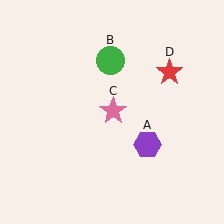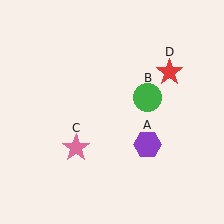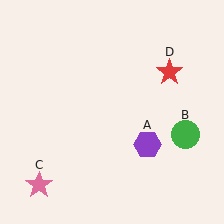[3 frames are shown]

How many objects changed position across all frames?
2 objects changed position: green circle (object B), pink star (object C).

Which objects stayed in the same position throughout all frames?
Purple hexagon (object A) and red star (object D) remained stationary.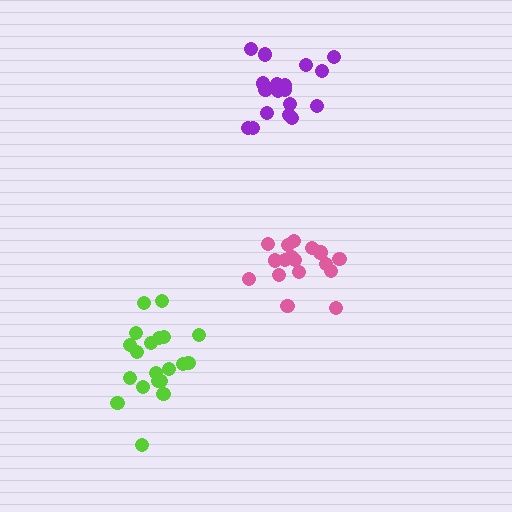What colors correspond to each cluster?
The clusters are colored: pink, purple, lime.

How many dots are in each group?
Group 1: 17 dots, Group 2: 18 dots, Group 3: 20 dots (55 total).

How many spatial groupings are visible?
There are 3 spatial groupings.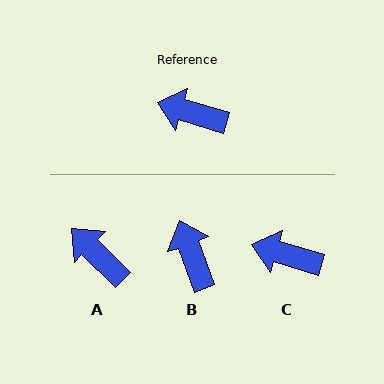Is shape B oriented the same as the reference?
No, it is off by about 53 degrees.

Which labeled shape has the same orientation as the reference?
C.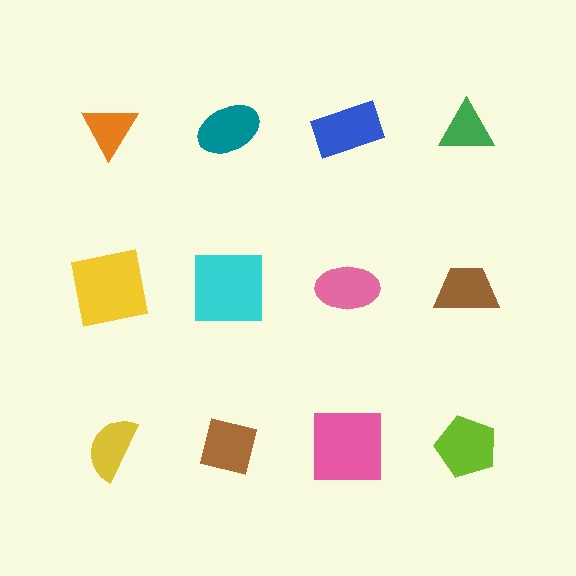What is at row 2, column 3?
A pink ellipse.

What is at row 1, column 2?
A teal ellipse.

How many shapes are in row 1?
4 shapes.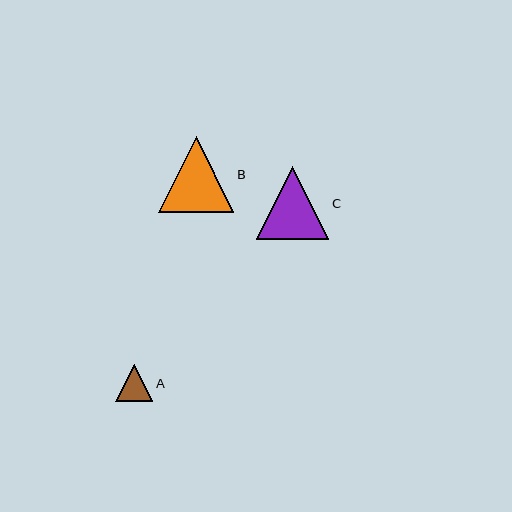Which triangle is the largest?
Triangle B is the largest with a size of approximately 75 pixels.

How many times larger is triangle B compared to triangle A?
Triangle B is approximately 2.0 times the size of triangle A.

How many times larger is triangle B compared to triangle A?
Triangle B is approximately 2.0 times the size of triangle A.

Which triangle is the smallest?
Triangle A is the smallest with a size of approximately 37 pixels.